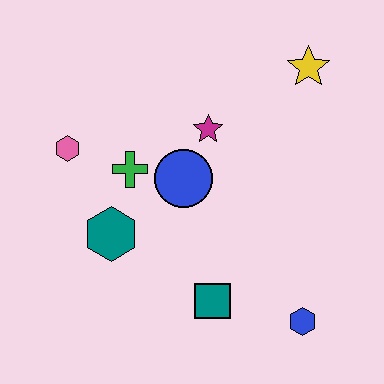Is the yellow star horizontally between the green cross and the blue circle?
No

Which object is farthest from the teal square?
The yellow star is farthest from the teal square.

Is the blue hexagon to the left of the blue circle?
No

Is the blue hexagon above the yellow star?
No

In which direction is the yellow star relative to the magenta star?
The yellow star is to the right of the magenta star.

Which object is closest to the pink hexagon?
The green cross is closest to the pink hexagon.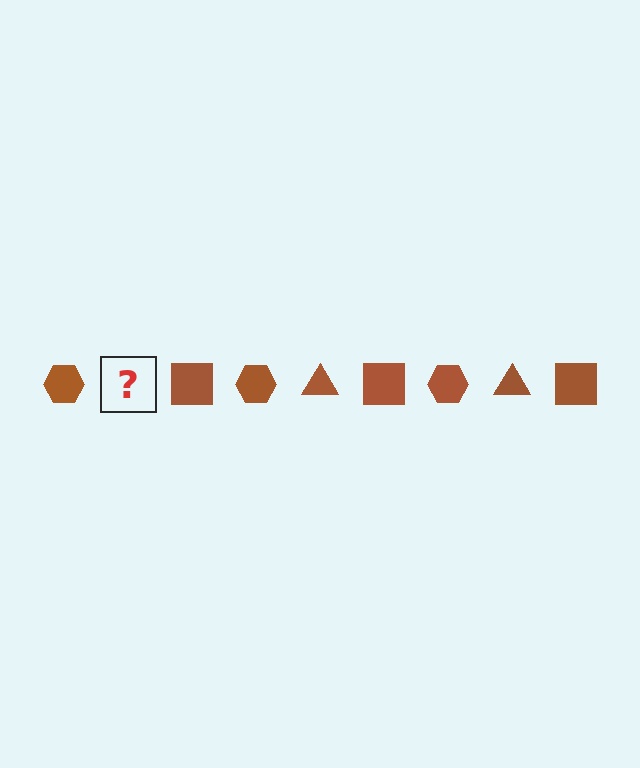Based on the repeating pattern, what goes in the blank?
The blank should be a brown triangle.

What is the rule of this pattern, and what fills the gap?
The rule is that the pattern cycles through hexagon, triangle, square shapes in brown. The gap should be filled with a brown triangle.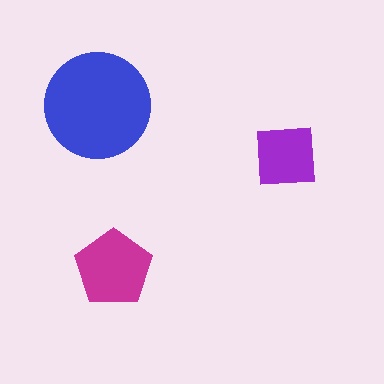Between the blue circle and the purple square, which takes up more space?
The blue circle.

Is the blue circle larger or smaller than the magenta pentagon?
Larger.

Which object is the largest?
The blue circle.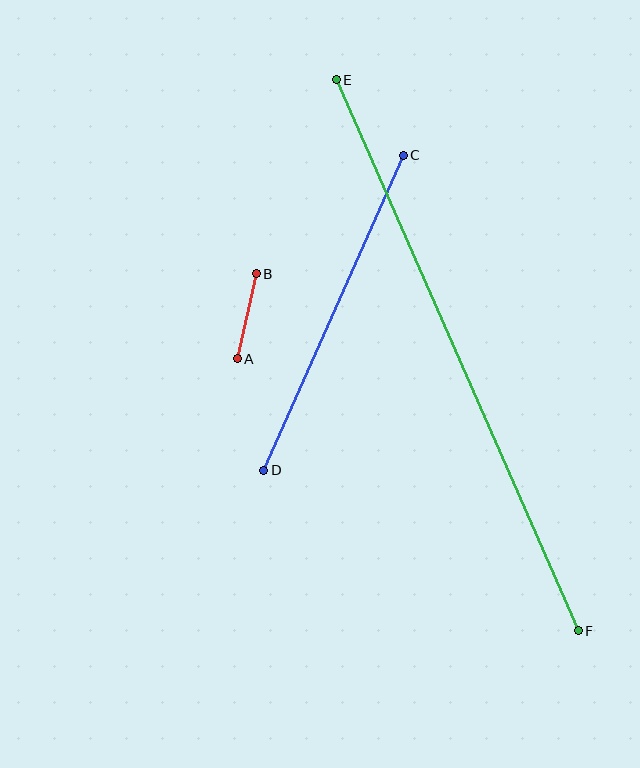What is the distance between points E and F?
The distance is approximately 602 pixels.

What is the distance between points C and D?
The distance is approximately 345 pixels.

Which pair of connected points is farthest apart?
Points E and F are farthest apart.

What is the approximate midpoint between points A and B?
The midpoint is at approximately (247, 316) pixels.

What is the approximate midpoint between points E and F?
The midpoint is at approximately (457, 355) pixels.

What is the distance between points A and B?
The distance is approximately 87 pixels.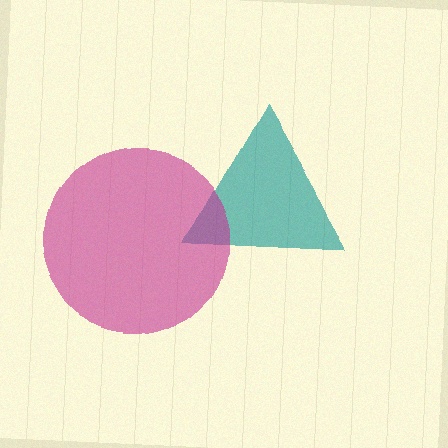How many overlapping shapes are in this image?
There are 2 overlapping shapes in the image.